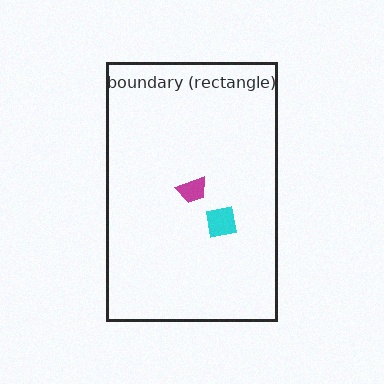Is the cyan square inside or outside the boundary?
Inside.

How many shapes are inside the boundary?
2 inside, 0 outside.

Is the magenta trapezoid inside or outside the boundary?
Inside.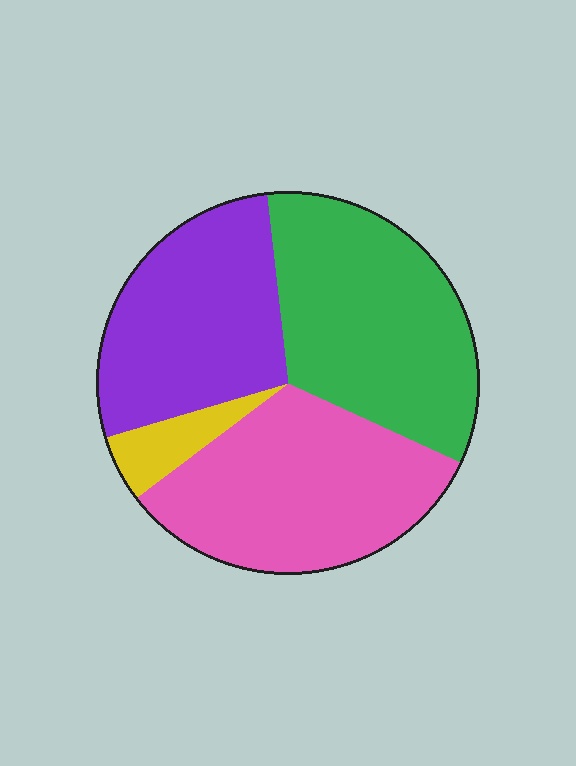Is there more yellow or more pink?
Pink.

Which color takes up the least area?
Yellow, at roughly 5%.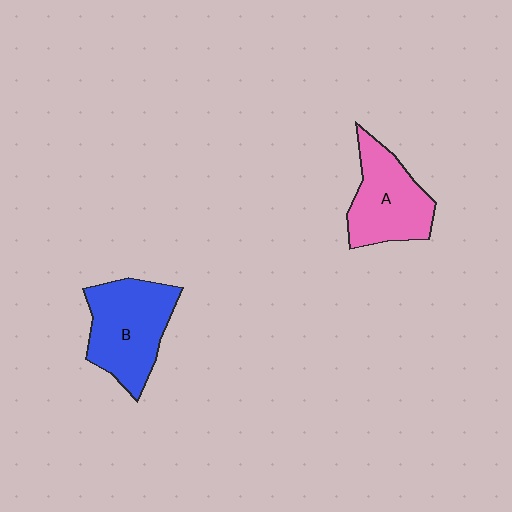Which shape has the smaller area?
Shape A (pink).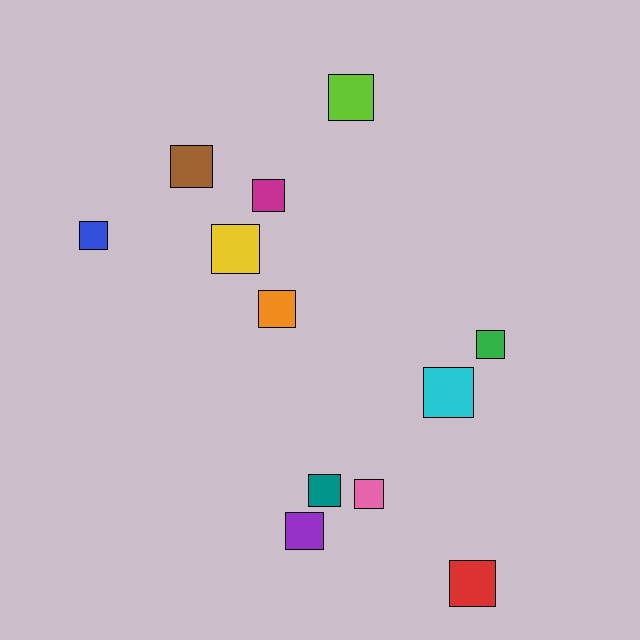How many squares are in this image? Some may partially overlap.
There are 12 squares.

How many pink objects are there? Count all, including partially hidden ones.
There is 1 pink object.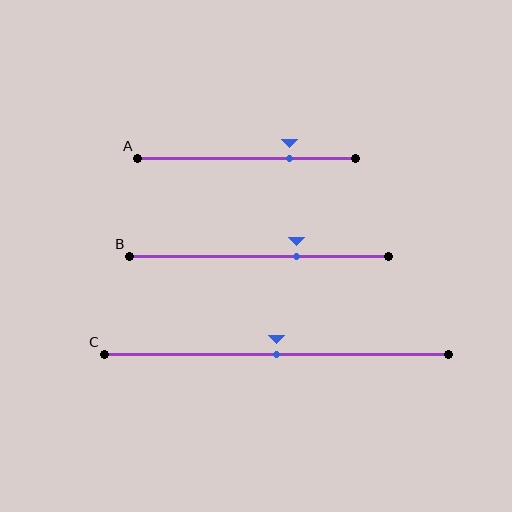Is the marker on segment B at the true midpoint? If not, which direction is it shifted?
No, the marker on segment B is shifted to the right by about 14% of the segment length.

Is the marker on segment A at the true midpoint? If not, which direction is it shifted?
No, the marker on segment A is shifted to the right by about 20% of the segment length.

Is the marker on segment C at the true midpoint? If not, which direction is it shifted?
Yes, the marker on segment C is at the true midpoint.